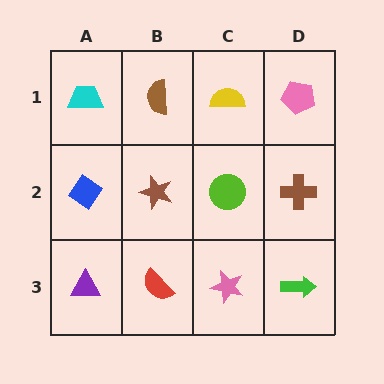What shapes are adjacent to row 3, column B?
A brown star (row 2, column B), a purple triangle (row 3, column A), a pink star (row 3, column C).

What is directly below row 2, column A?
A purple triangle.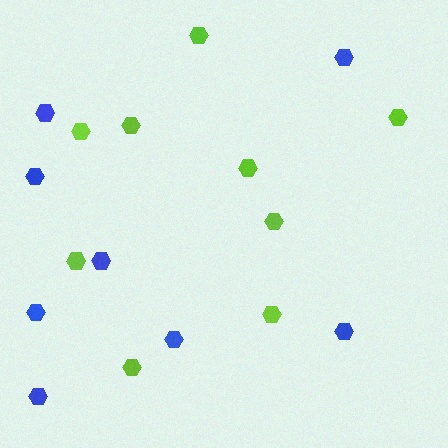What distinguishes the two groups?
There are 2 groups: one group of blue hexagons (8) and one group of lime hexagons (9).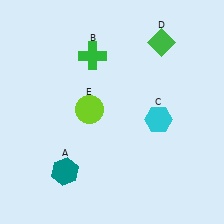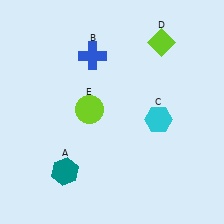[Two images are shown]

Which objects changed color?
B changed from green to blue. D changed from green to lime.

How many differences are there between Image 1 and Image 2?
There are 2 differences between the two images.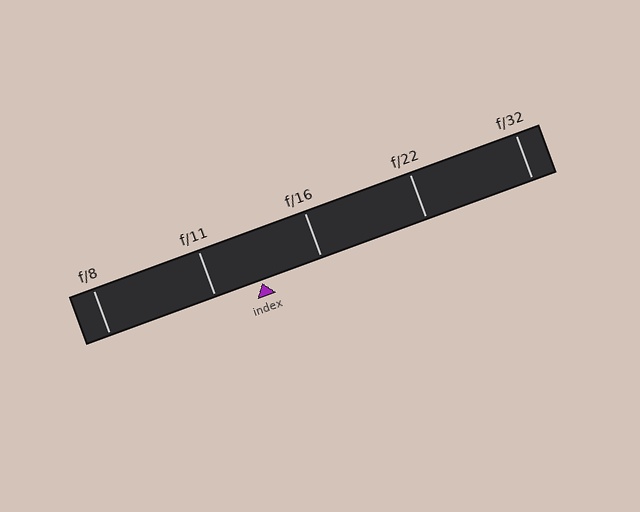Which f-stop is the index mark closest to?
The index mark is closest to f/11.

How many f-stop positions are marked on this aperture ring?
There are 5 f-stop positions marked.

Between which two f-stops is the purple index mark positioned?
The index mark is between f/11 and f/16.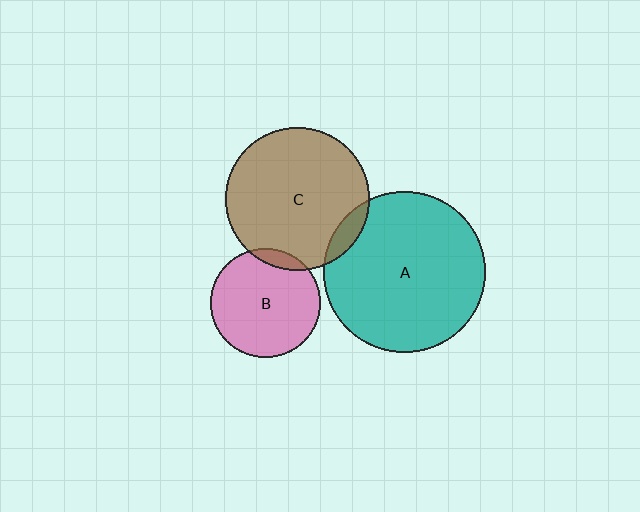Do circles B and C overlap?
Yes.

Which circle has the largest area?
Circle A (teal).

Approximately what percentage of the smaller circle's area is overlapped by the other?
Approximately 10%.